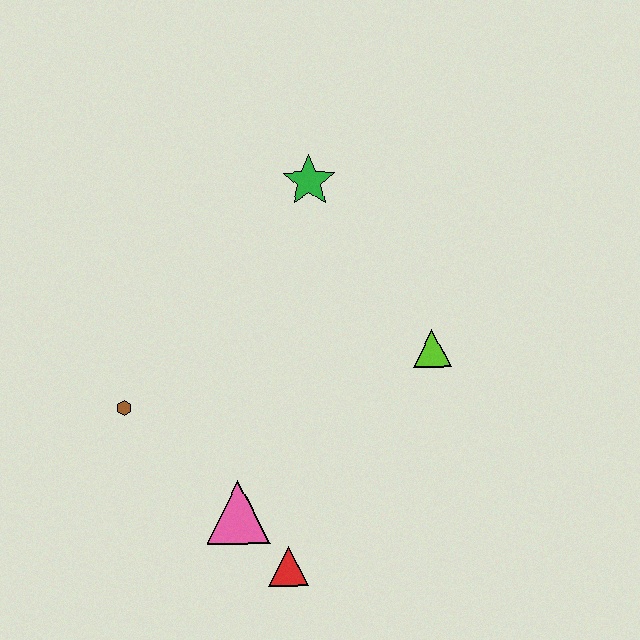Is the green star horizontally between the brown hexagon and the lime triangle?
Yes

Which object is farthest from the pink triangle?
The green star is farthest from the pink triangle.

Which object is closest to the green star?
The lime triangle is closest to the green star.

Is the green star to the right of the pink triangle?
Yes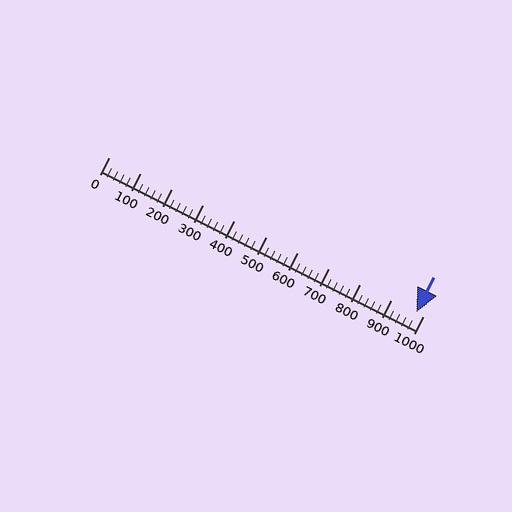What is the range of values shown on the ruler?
The ruler shows values from 0 to 1000.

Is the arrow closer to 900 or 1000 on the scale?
The arrow is closer to 1000.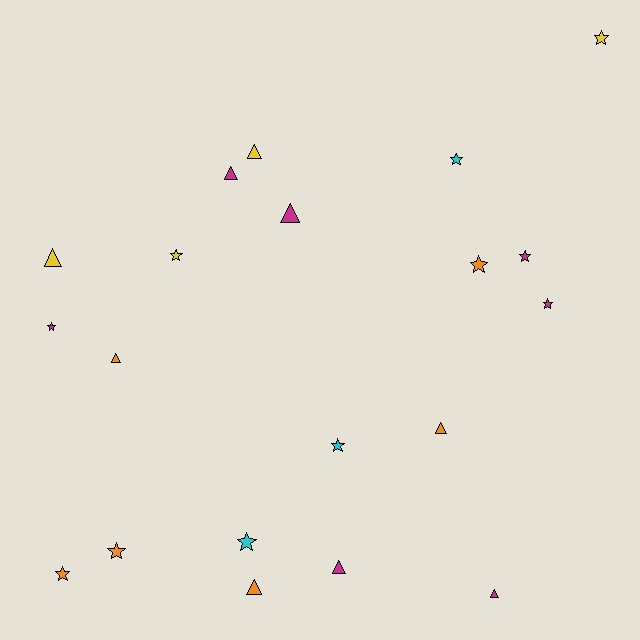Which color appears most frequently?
Magenta, with 7 objects.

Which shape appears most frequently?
Star, with 11 objects.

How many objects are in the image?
There are 20 objects.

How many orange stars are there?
There are 3 orange stars.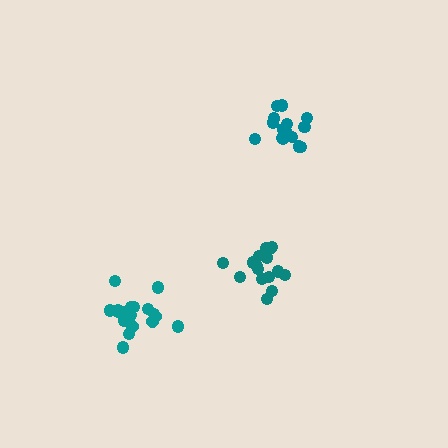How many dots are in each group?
Group 1: 18 dots, Group 2: 17 dots, Group 3: 15 dots (50 total).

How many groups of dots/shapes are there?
There are 3 groups.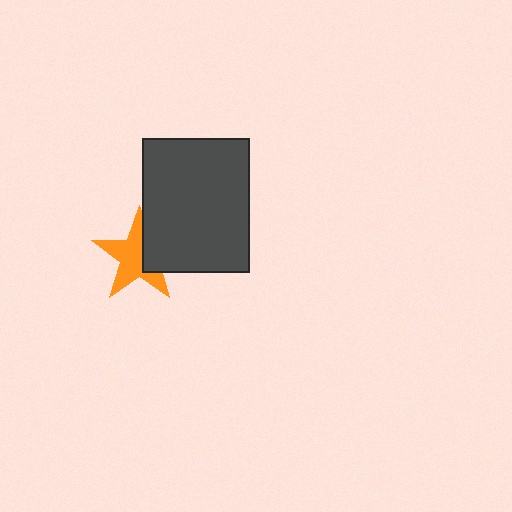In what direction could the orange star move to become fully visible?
The orange star could move left. That would shift it out from behind the dark gray rectangle entirely.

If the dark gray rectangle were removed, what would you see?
You would see the complete orange star.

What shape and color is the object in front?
The object in front is a dark gray rectangle.